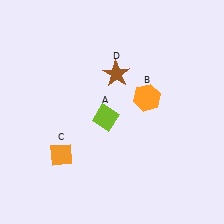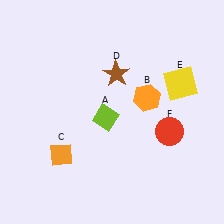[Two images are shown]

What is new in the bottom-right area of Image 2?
A red circle (F) was added in the bottom-right area of Image 2.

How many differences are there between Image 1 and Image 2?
There are 2 differences between the two images.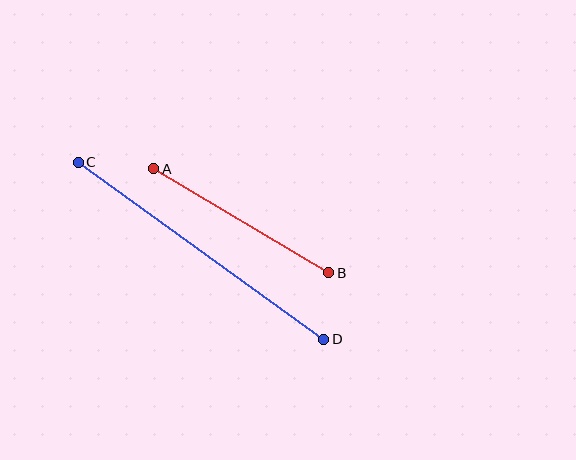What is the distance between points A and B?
The distance is approximately 203 pixels.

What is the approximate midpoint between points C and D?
The midpoint is at approximately (201, 251) pixels.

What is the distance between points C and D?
The distance is approximately 302 pixels.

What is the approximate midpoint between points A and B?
The midpoint is at approximately (241, 221) pixels.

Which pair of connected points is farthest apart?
Points C and D are farthest apart.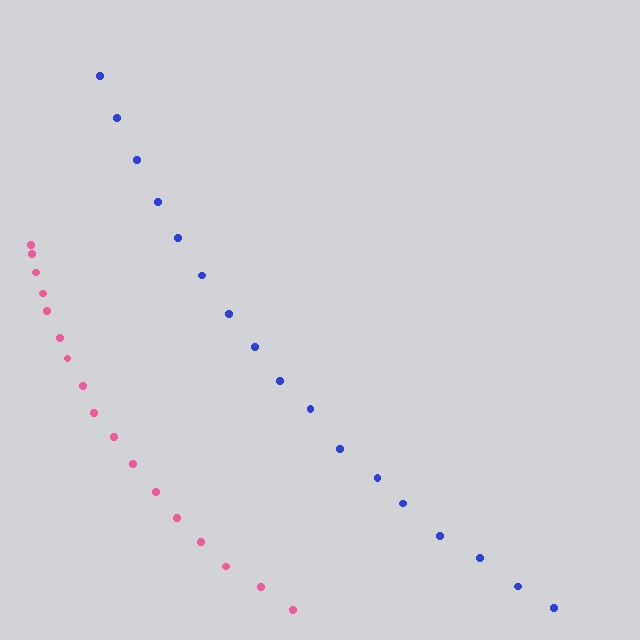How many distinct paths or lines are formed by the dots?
There are 2 distinct paths.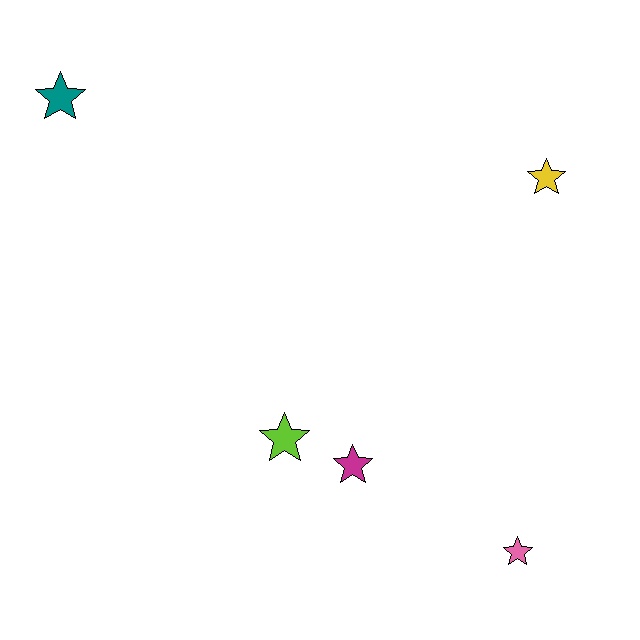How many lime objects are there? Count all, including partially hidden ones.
There is 1 lime object.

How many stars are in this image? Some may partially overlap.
There are 5 stars.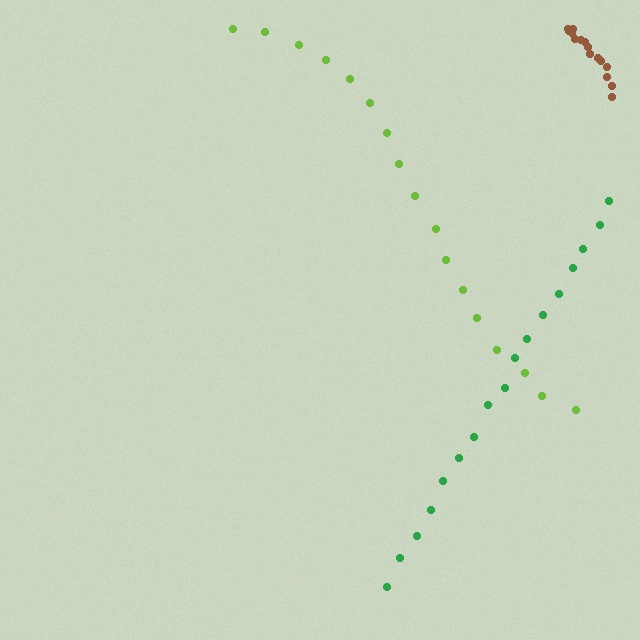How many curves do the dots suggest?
There are 3 distinct paths.